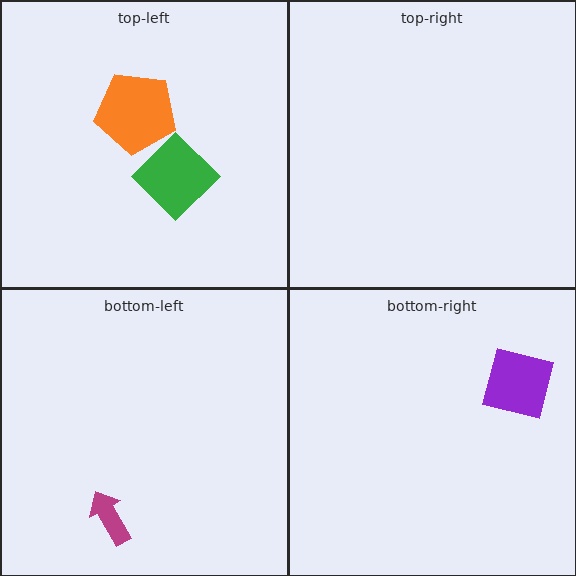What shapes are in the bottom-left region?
The magenta arrow.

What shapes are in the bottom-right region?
The purple square.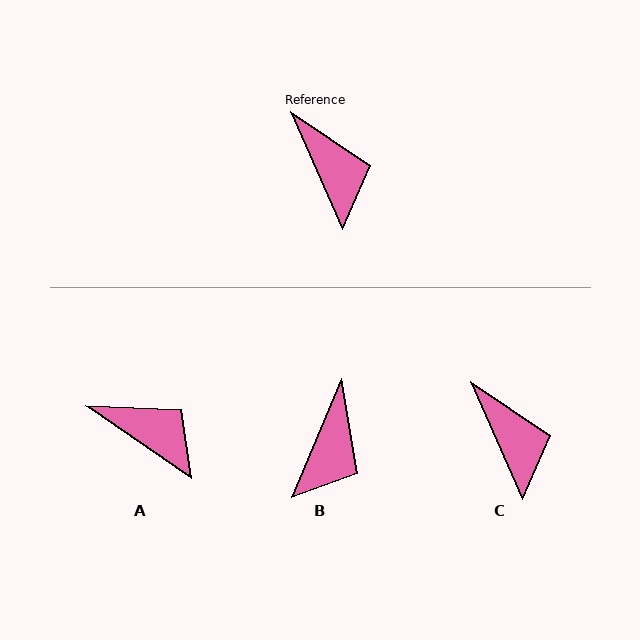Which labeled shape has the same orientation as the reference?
C.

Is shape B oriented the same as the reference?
No, it is off by about 47 degrees.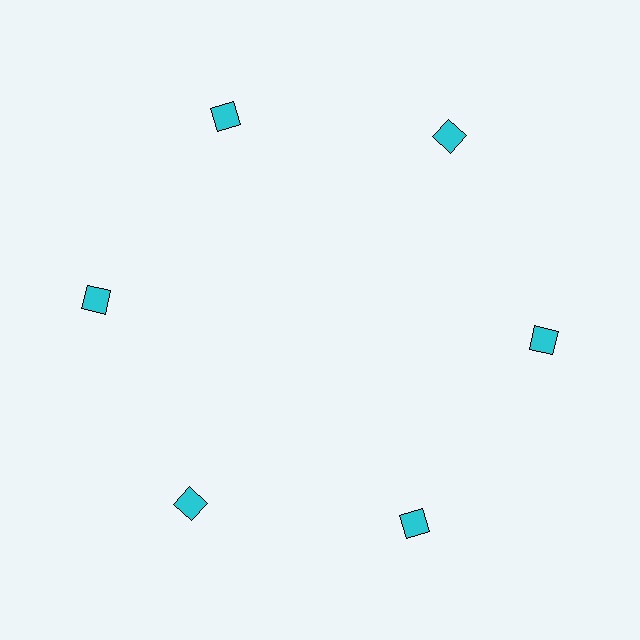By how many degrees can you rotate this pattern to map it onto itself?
The pattern maps onto itself every 60 degrees of rotation.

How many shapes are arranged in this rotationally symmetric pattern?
There are 6 shapes, arranged in 6 groups of 1.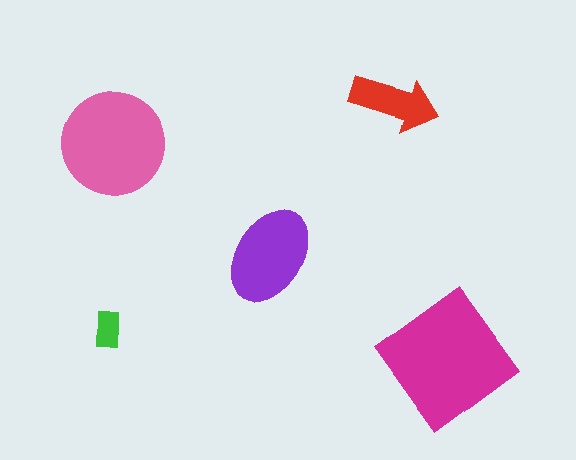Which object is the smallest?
The green rectangle.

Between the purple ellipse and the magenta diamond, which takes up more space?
The magenta diamond.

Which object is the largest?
The magenta diamond.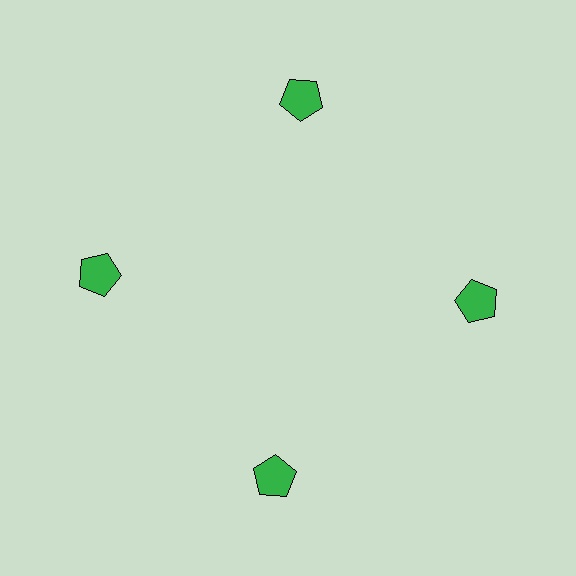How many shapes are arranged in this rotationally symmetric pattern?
There are 4 shapes, arranged in 4 groups of 1.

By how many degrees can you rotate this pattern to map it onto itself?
The pattern maps onto itself every 90 degrees of rotation.